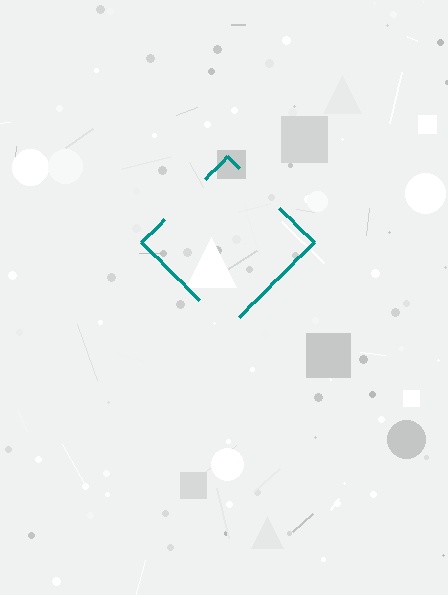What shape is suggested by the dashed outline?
The dashed outline suggests a diamond.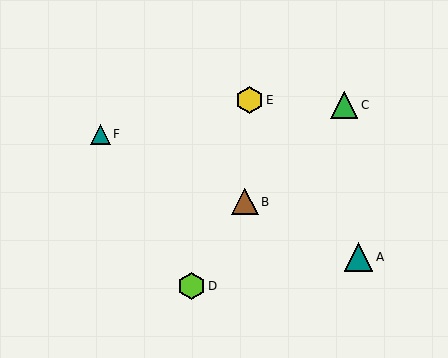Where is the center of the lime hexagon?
The center of the lime hexagon is at (191, 286).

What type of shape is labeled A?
Shape A is a teal triangle.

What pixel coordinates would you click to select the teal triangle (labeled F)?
Click at (100, 134) to select the teal triangle F.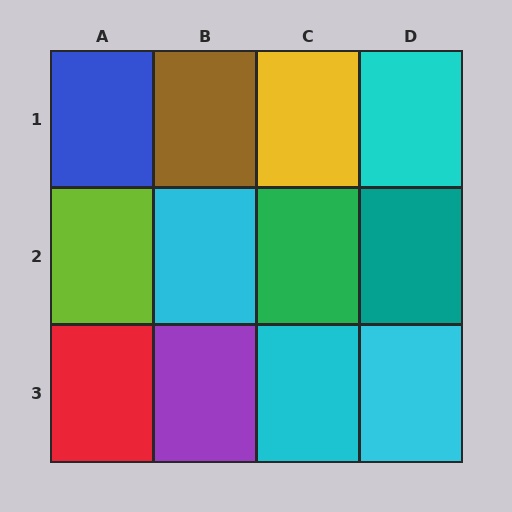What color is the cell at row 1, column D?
Cyan.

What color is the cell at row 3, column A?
Red.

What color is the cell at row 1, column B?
Brown.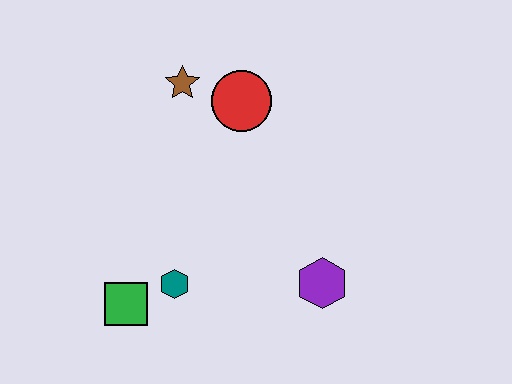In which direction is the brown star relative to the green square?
The brown star is above the green square.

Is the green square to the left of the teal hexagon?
Yes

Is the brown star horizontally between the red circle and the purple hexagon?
No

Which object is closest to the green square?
The teal hexagon is closest to the green square.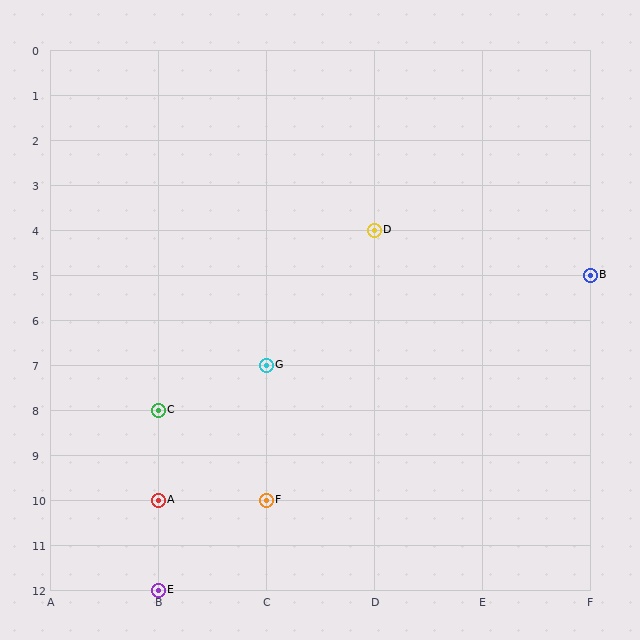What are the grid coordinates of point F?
Point F is at grid coordinates (C, 10).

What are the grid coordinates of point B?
Point B is at grid coordinates (F, 5).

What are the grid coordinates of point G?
Point G is at grid coordinates (C, 7).